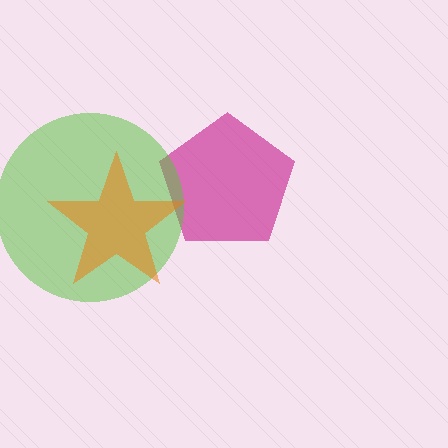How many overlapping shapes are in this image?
There are 3 overlapping shapes in the image.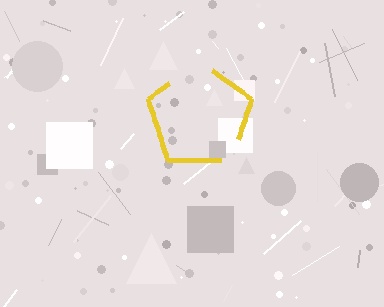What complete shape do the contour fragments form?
The contour fragments form a pentagon.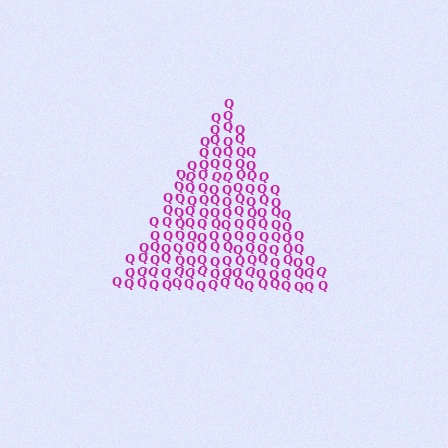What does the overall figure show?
The overall figure shows a triangle.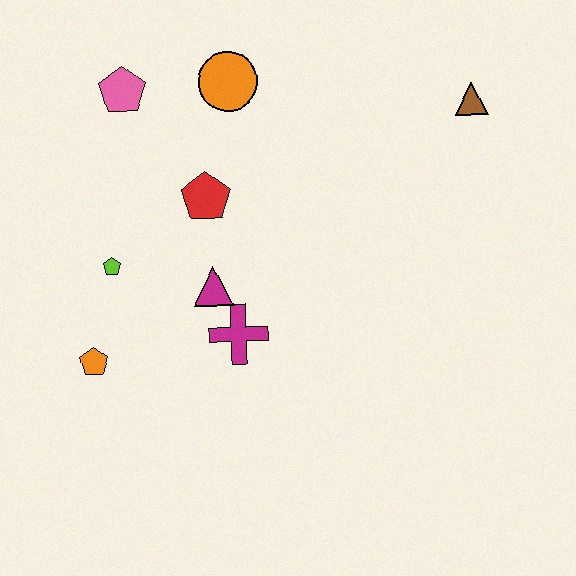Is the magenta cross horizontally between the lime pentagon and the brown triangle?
Yes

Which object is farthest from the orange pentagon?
The brown triangle is farthest from the orange pentagon.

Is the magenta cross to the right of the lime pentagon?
Yes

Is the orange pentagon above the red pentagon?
No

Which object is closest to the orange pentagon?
The lime pentagon is closest to the orange pentagon.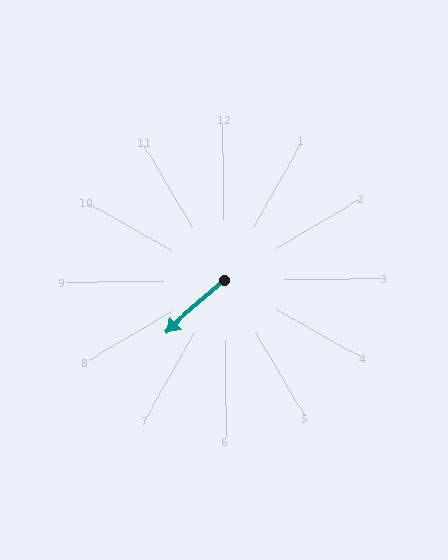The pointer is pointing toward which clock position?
Roughly 8 o'clock.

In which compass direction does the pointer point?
Southwest.